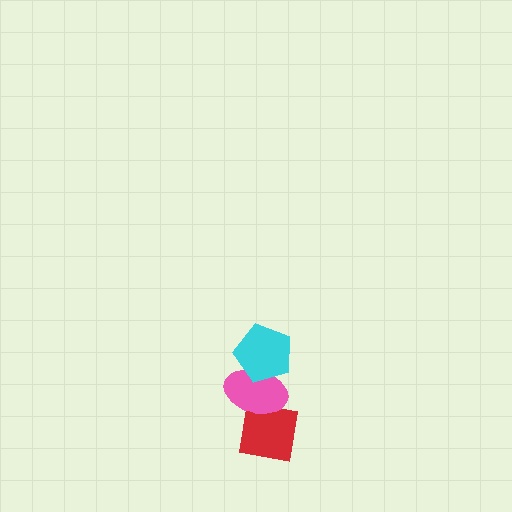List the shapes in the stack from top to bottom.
From top to bottom: the cyan pentagon, the pink ellipse, the red square.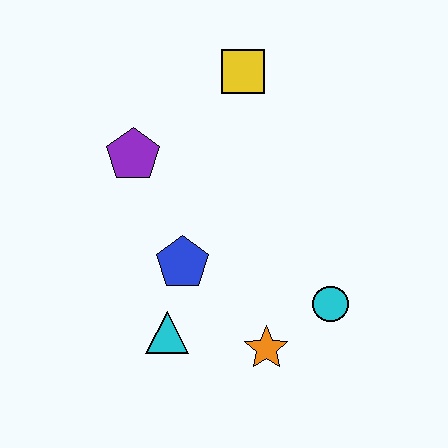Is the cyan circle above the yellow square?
No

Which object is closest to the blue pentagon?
The cyan triangle is closest to the blue pentagon.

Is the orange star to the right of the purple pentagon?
Yes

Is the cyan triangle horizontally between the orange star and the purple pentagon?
Yes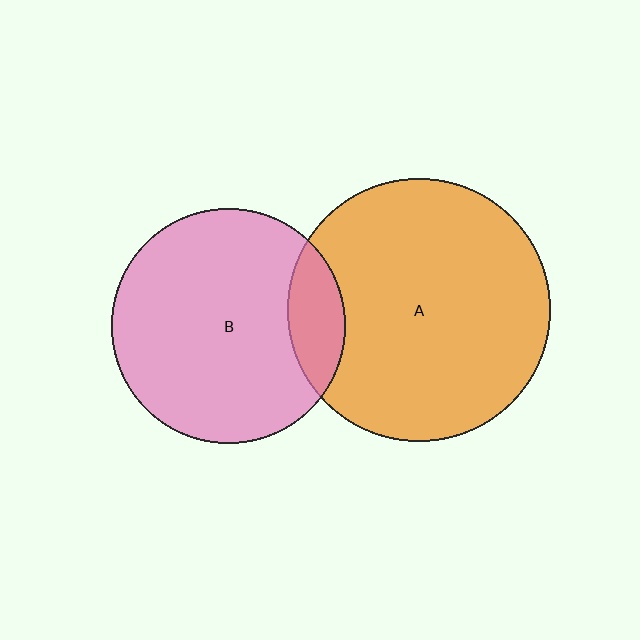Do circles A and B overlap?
Yes.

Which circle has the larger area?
Circle A (orange).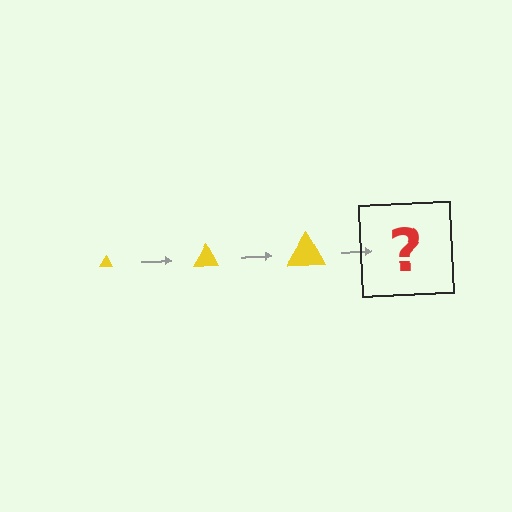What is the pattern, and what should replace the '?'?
The pattern is that the triangle gets progressively larger each step. The '?' should be a yellow triangle, larger than the previous one.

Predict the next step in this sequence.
The next step is a yellow triangle, larger than the previous one.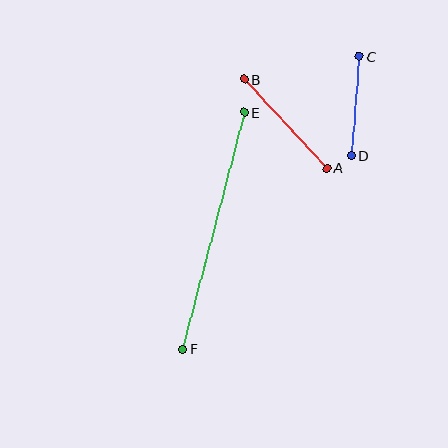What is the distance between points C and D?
The distance is approximately 100 pixels.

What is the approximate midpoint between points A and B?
The midpoint is at approximately (285, 124) pixels.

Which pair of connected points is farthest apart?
Points E and F are farthest apart.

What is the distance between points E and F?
The distance is approximately 245 pixels.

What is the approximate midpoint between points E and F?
The midpoint is at approximately (213, 231) pixels.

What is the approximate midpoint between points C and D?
The midpoint is at approximately (355, 106) pixels.